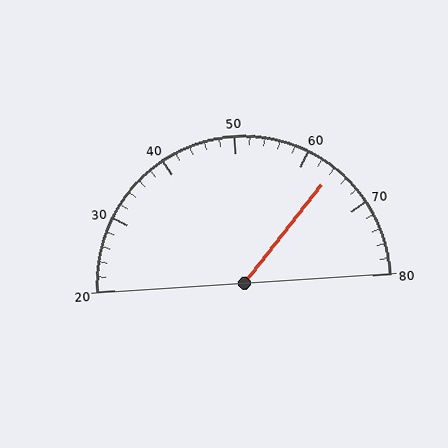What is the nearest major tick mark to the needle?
The nearest major tick mark is 60.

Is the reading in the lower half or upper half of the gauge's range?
The reading is in the upper half of the range (20 to 80).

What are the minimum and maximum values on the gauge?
The gauge ranges from 20 to 80.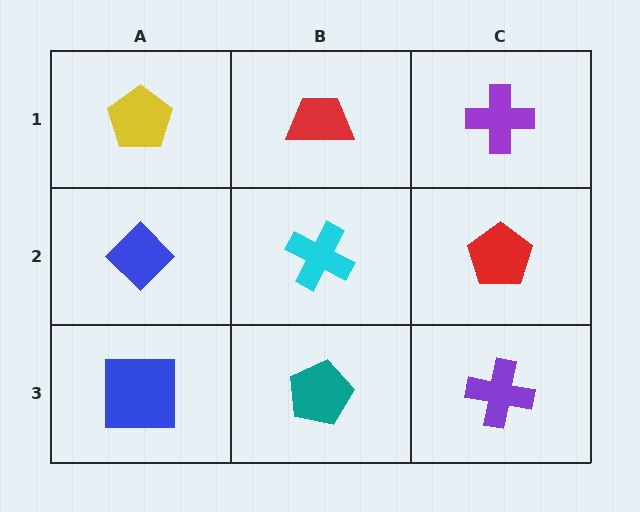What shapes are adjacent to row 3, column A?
A blue diamond (row 2, column A), a teal pentagon (row 3, column B).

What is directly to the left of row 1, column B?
A yellow pentagon.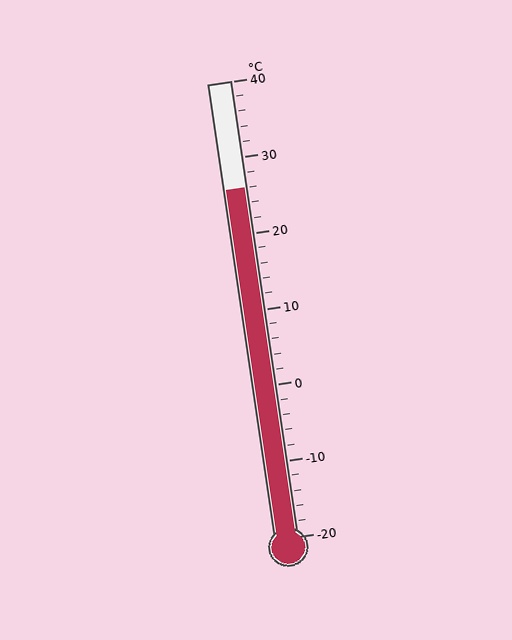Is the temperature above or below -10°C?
The temperature is above -10°C.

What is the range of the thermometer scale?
The thermometer scale ranges from -20°C to 40°C.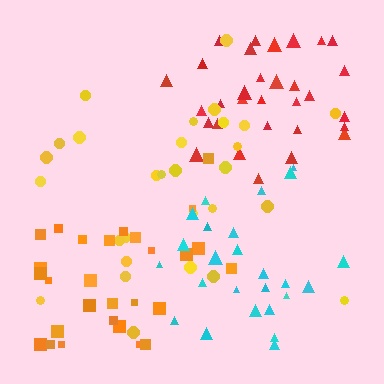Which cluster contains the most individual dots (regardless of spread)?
Red (31).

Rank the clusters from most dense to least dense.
red, cyan, orange, yellow.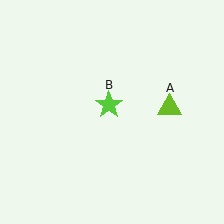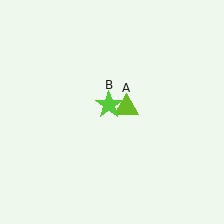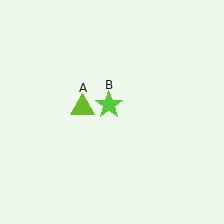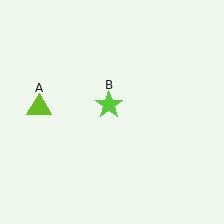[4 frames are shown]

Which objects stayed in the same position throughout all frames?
Lime star (object B) remained stationary.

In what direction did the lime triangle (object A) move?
The lime triangle (object A) moved left.